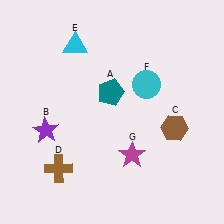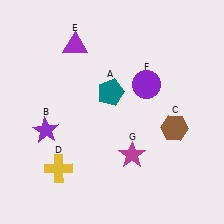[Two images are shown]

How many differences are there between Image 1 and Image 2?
There are 3 differences between the two images.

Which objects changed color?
D changed from brown to yellow. E changed from cyan to purple. F changed from cyan to purple.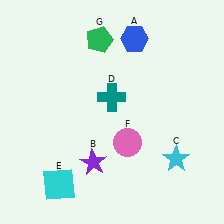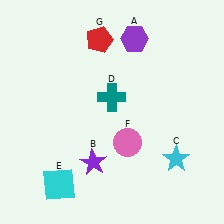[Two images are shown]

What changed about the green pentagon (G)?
In Image 1, G is green. In Image 2, it changed to red.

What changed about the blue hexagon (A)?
In Image 1, A is blue. In Image 2, it changed to purple.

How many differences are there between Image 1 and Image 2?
There are 2 differences between the two images.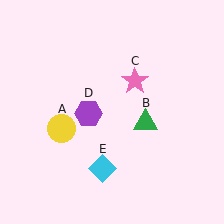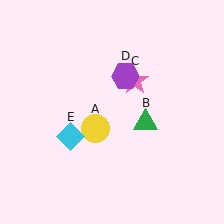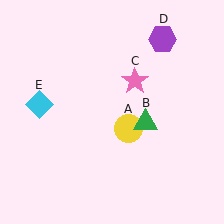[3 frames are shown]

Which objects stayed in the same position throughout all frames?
Green triangle (object B) and pink star (object C) remained stationary.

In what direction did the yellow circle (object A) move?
The yellow circle (object A) moved right.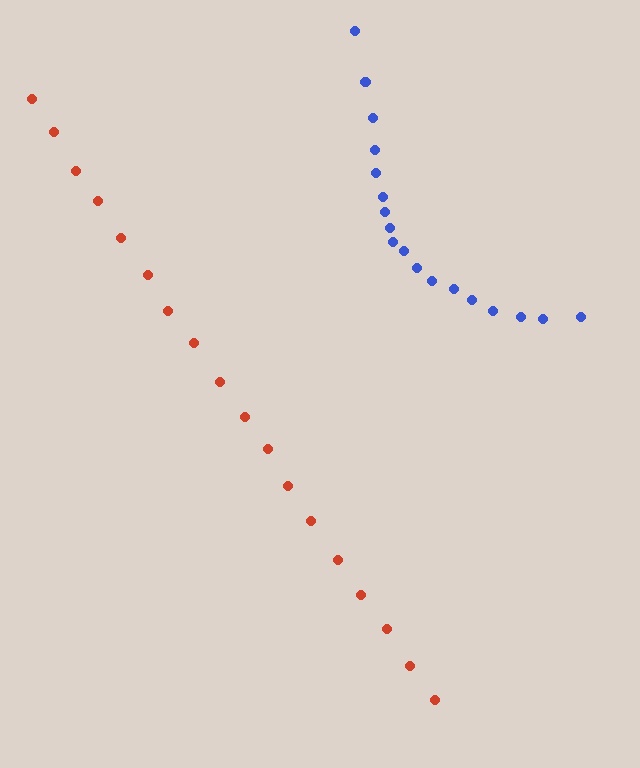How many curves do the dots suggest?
There are 2 distinct paths.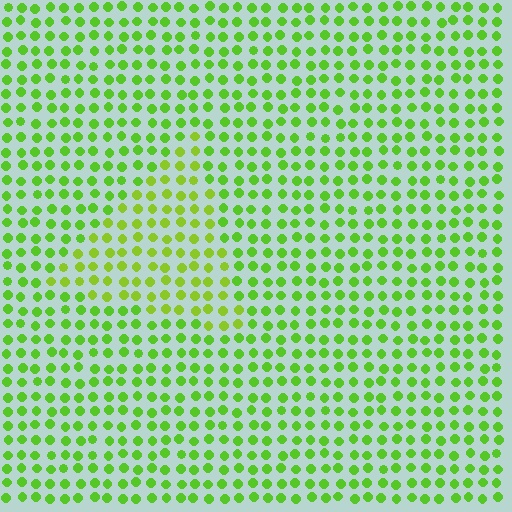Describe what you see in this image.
The image is filled with small lime elements in a uniform arrangement. A triangle-shaped region is visible where the elements are tinted to a slightly different hue, forming a subtle color boundary.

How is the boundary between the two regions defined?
The boundary is defined purely by a slight shift in hue (about 20 degrees). Spacing, size, and orientation are identical on both sides.